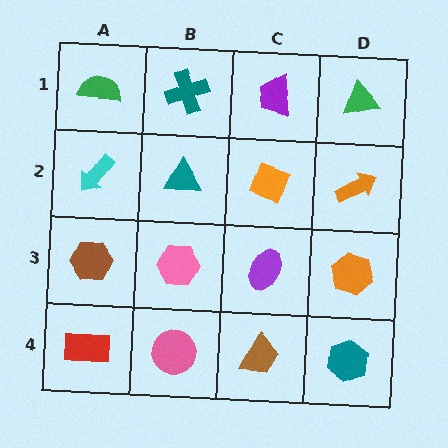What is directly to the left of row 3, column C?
A pink hexagon.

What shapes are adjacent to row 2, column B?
A teal cross (row 1, column B), a pink hexagon (row 3, column B), a cyan arrow (row 2, column A), an orange diamond (row 2, column C).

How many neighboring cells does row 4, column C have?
3.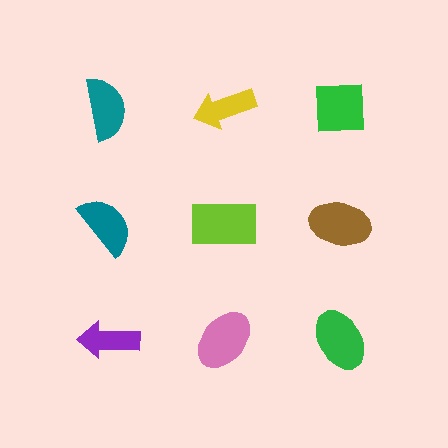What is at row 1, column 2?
A yellow arrow.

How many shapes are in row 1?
3 shapes.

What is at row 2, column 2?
A lime rectangle.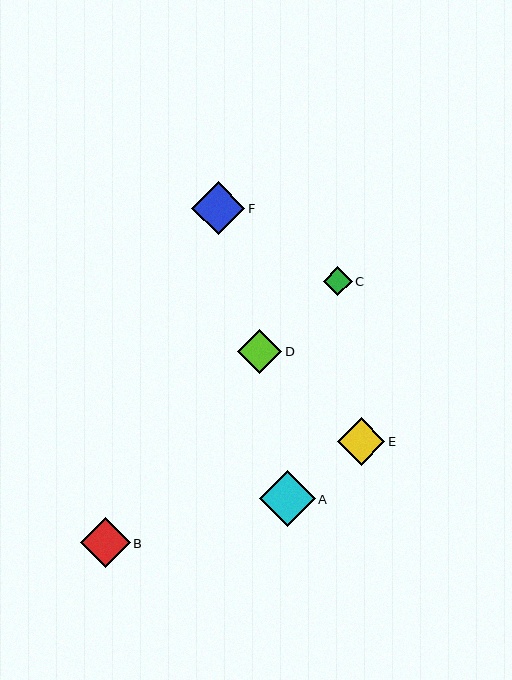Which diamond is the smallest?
Diamond C is the smallest with a size of approximately 29 pixels.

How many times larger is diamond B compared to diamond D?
Diamond B is approximately 1.1 times the size of diamond D.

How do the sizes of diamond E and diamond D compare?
Diamond E and diamond D are approximately the same size.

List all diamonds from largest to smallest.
From largest to smallest: A, F, B, E, D, C.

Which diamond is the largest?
Diamond A is the largest with a size of approximately 56 pixels.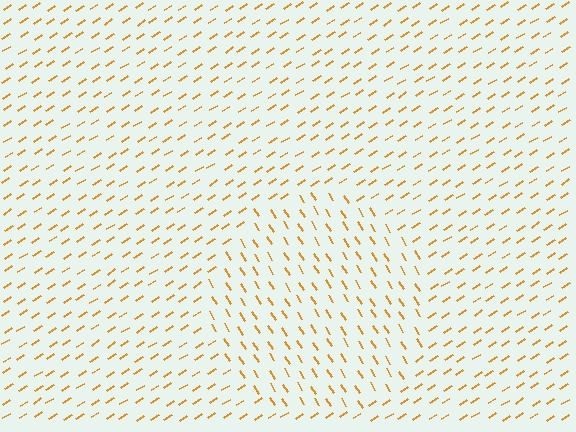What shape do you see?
I see a circle.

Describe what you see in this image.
The image is filled with small orange line segments. A circle region in the image has lines oriented differently from the surrounding lines, creating a visible texture boundary.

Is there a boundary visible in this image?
Yes, there is a texture boundary formed by a change in line orientation.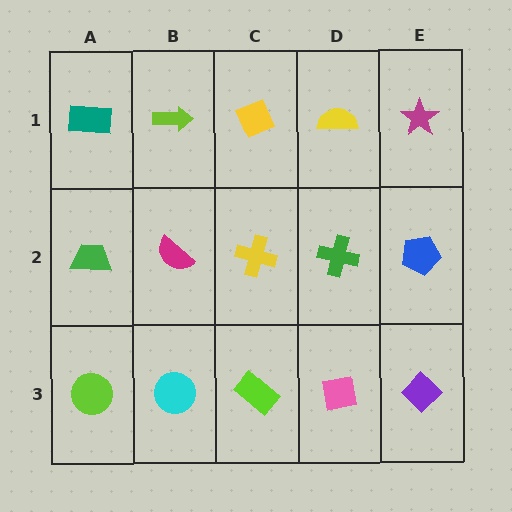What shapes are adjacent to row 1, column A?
A green trapezoid (row 2, column A), a lime arrow (row 1, column B).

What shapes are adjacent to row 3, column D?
A green cross (row 2, column D), a lime rectangle (row 3, column C), a purple diamond (row 3, column E).